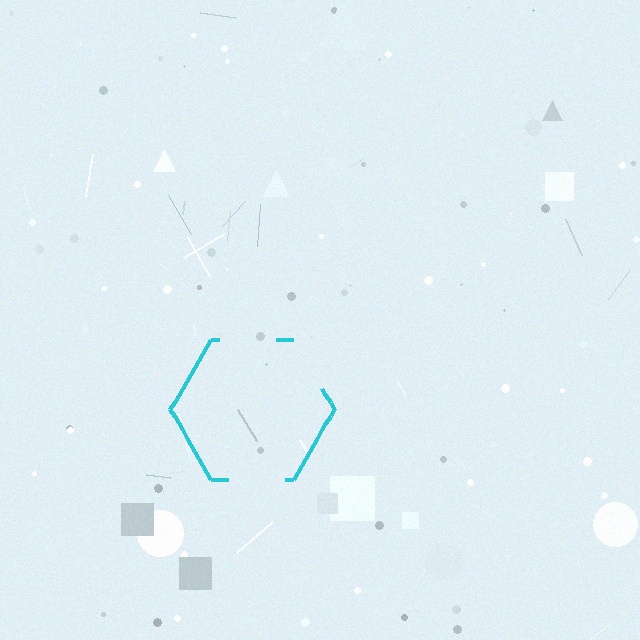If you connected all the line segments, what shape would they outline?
They would outline a hexagon.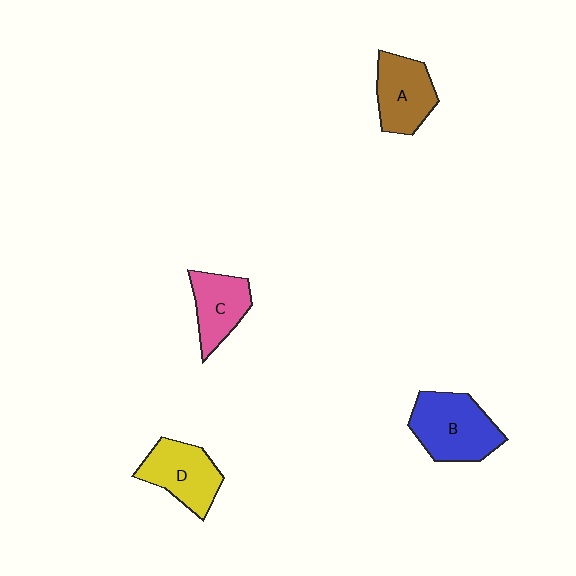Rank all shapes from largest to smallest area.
From largest to smallest: B (blue), D (yellow), A (brown), C (pink).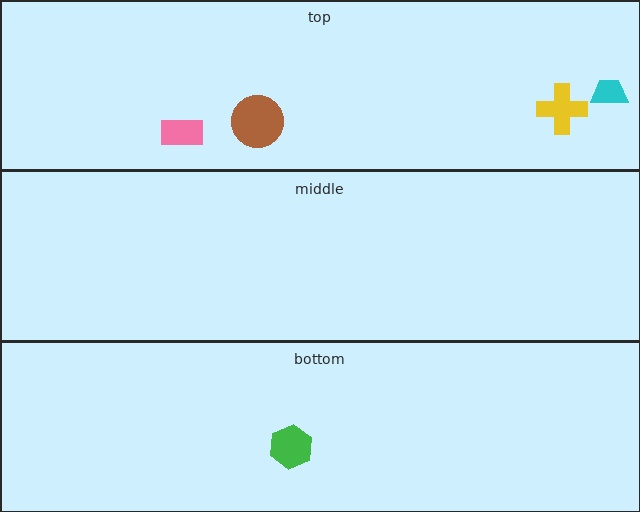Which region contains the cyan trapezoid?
The top region.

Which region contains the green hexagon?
The bottom region.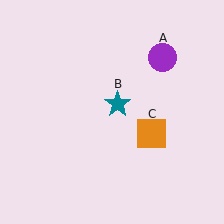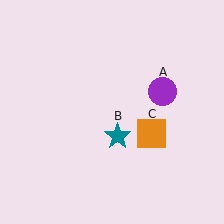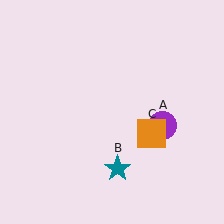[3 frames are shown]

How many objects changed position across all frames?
2 objects changed position: purple circle (object A), teal star (object B).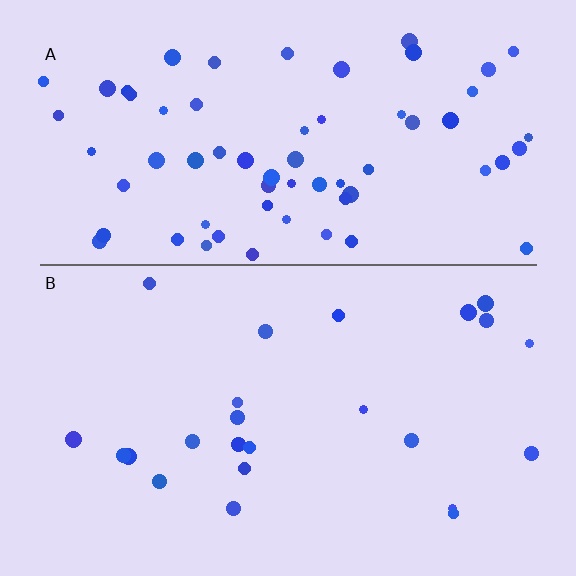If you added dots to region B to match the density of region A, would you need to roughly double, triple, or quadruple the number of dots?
Approximately triple.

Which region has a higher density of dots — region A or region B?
A (the top).